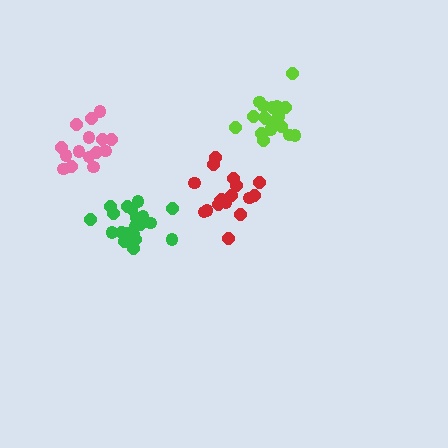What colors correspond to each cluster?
The clusters are colored: green, lime, red, pink.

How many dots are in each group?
Group 1: 20 dots, Group 2: 19 dots, Group 3: 17 dots, Group 4: 15 dots (71 total).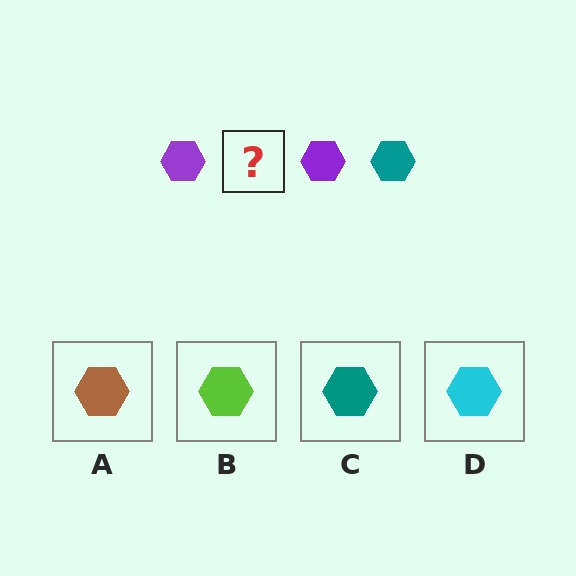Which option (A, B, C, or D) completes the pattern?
C.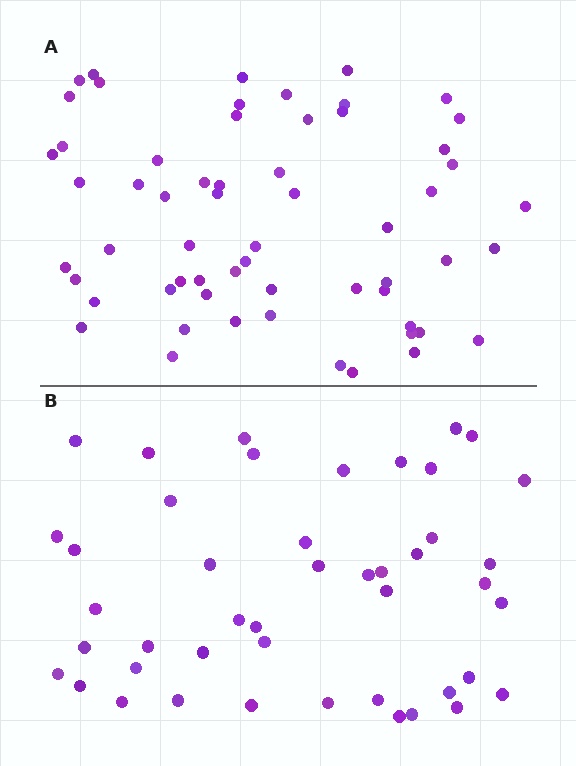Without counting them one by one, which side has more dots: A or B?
Region A (the top region) has more dots.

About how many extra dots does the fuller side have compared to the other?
Region A has approximately 15 more dots than region B.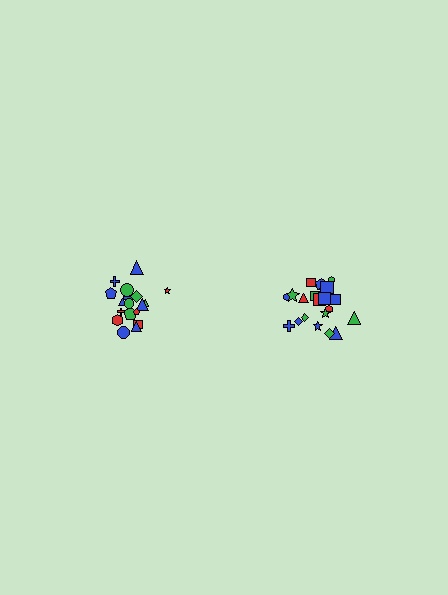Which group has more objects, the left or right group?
The right group.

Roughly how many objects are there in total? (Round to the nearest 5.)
Roughly 40 objects in total.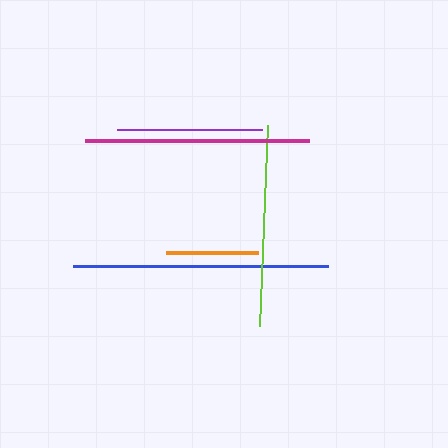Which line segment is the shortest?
The orange line is the shortest at approximately 92 pixels.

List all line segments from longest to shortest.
From longest to shortest: blue, magenta, lime, purple, orange.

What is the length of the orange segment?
The orange segment is approximately 92 pixels long.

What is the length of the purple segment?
The purple segment is approximately 144 pixels long.